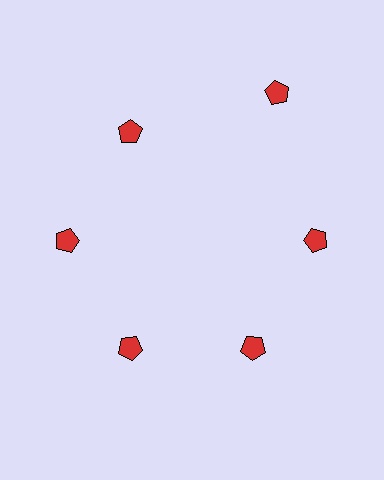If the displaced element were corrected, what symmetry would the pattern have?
It would have 6-fold rotational symmetry — the pattern would map onto itself every 60 degrees.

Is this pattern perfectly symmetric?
No. The 6 red pentagons are arranged in a ring, but one element near the 1 o'clock position is pushed outward from the center, breaking the 6-fold rotational symmetry.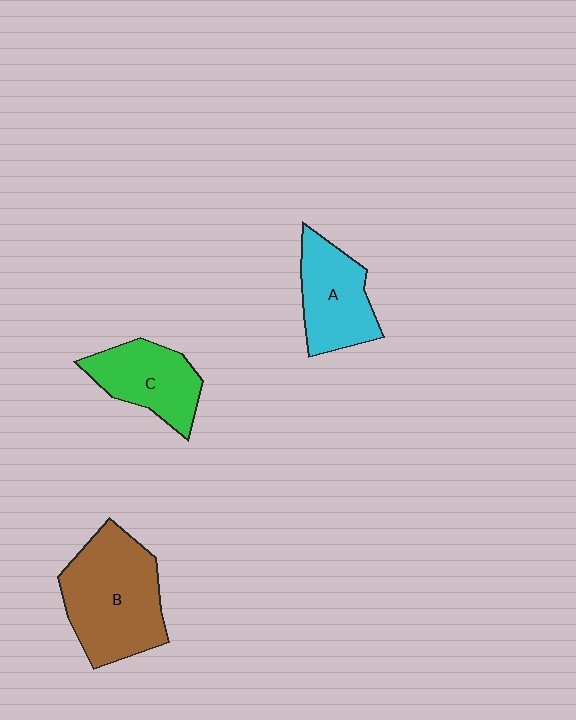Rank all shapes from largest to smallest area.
From largest to smallest: B (brown), A (cyan), C (green).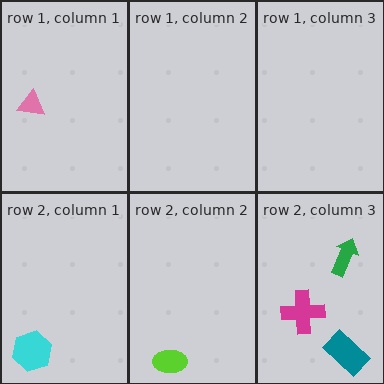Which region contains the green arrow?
The row 2, column 3 region.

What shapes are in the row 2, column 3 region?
The green arrow, the teal rectangle, the magenta cross.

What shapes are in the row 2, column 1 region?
The cyan hexagon.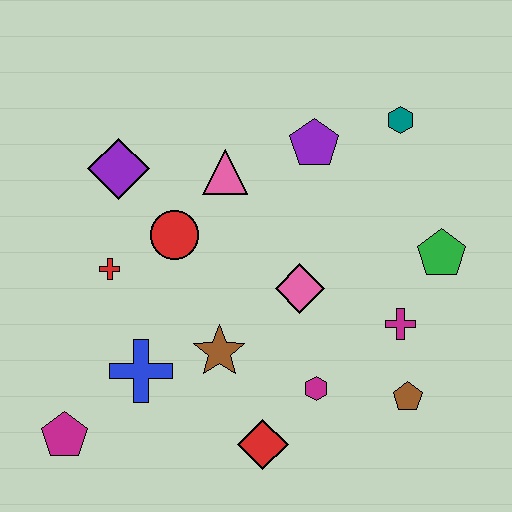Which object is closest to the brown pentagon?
The magenta cross is closest to the brown pentagon.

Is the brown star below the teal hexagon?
Yes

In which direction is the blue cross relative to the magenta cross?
The blue cross is to the left of the magenta cross.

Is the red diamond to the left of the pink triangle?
No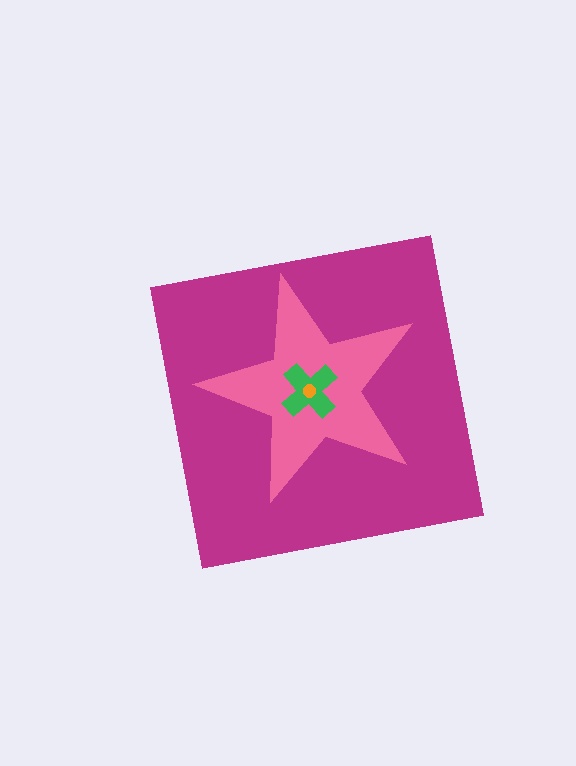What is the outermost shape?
The magenta square.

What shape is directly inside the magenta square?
The pink star.